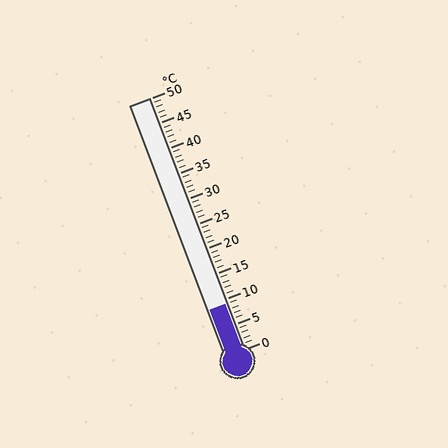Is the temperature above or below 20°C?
The temperature is below 20°C.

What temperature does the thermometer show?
The thermometer shows approximately 9°C.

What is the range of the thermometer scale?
The thermometer scale ranges from 0°C to 50°C.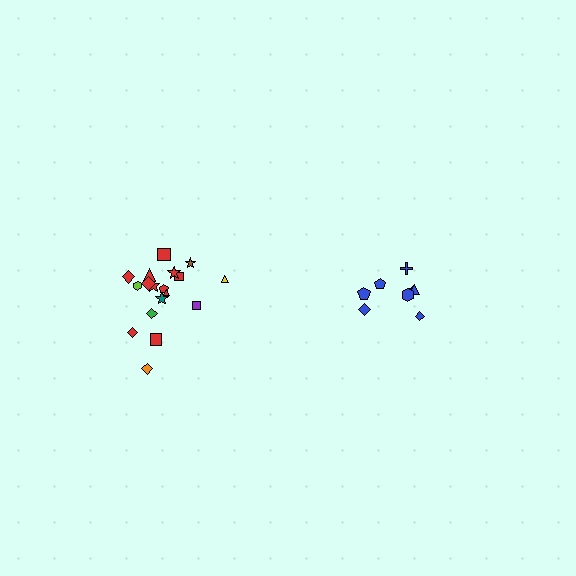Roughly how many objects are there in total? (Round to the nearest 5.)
Roughly 25 objects in total.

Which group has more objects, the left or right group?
The left group.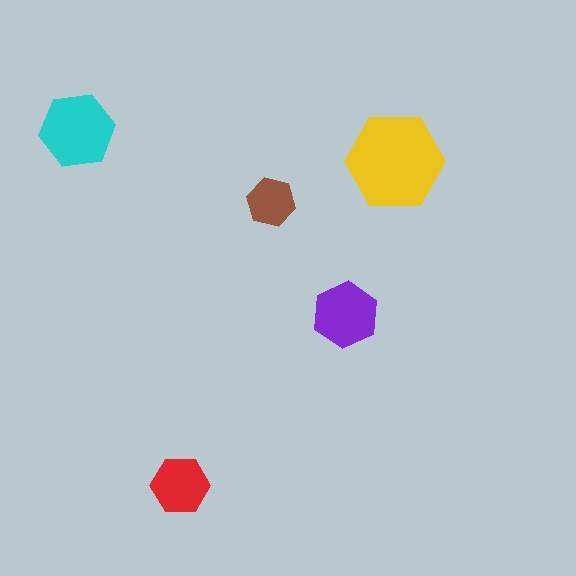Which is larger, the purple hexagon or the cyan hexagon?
The cyan one.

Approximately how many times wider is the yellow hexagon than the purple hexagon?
About 1.5 times wider.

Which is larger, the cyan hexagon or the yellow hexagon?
The yellow one.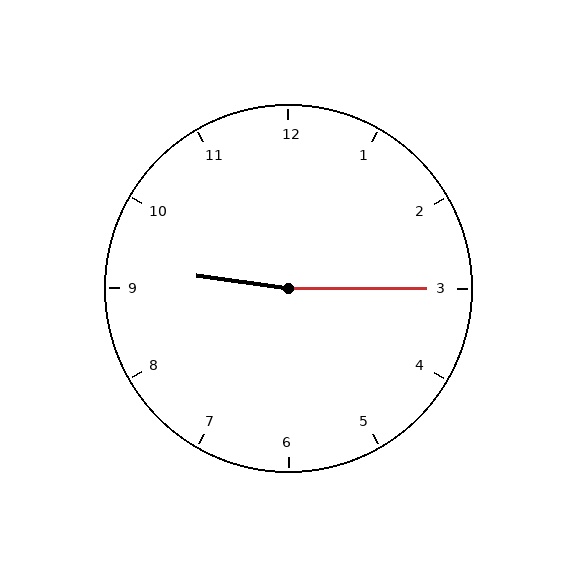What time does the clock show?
9:15.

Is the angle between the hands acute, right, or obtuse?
It is obtuse.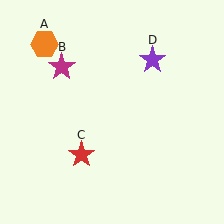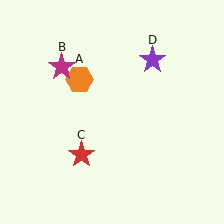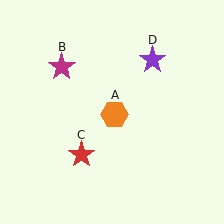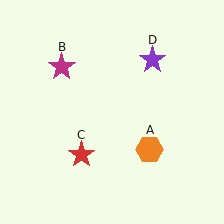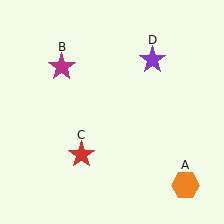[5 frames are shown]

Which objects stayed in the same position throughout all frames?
Magenta star (object B) and red star (object C) and purple star (object D) remained stationary.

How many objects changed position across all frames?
1 object changed position: orange hexagon (object A).